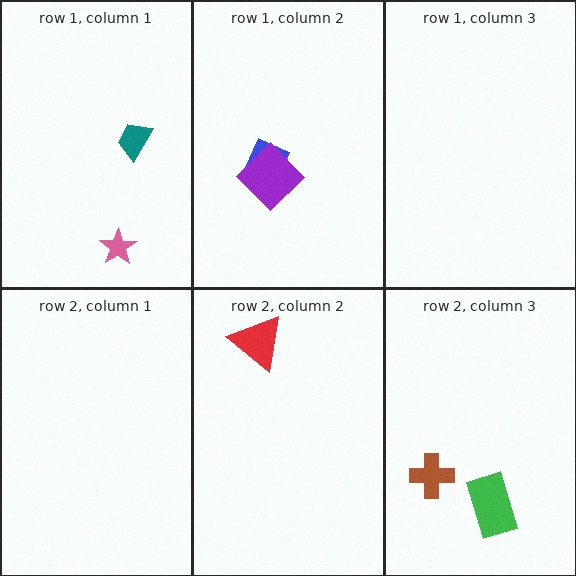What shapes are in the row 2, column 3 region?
The brown cross, the green rectangle.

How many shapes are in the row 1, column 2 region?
2.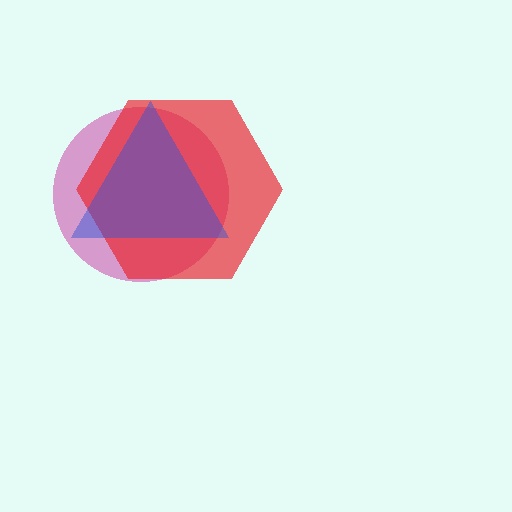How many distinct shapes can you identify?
There are 3 distinct shapes: a magenta circle, a red hexagon, a blue triangle.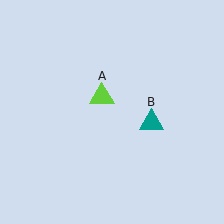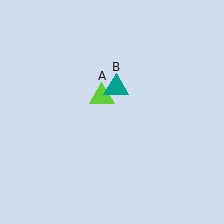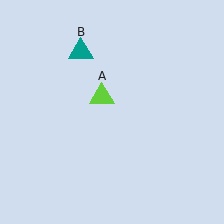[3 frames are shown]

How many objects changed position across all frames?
1 object changed position: teal triangle (object B).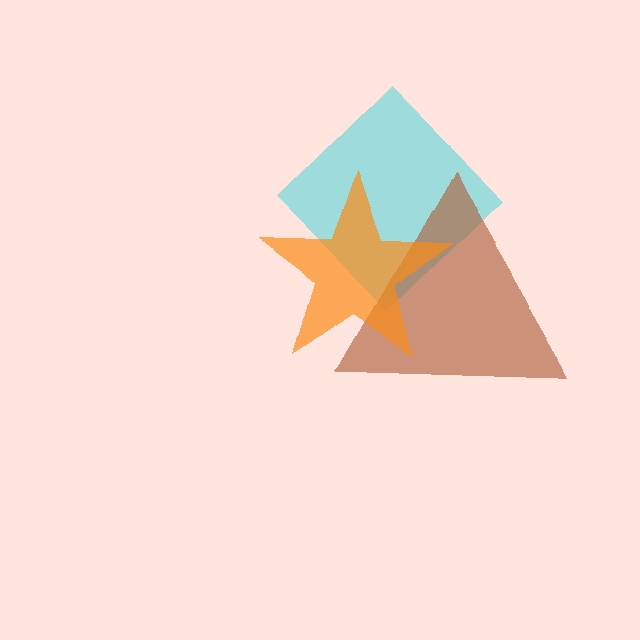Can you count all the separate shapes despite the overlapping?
Yes, there are 3 separate shapes.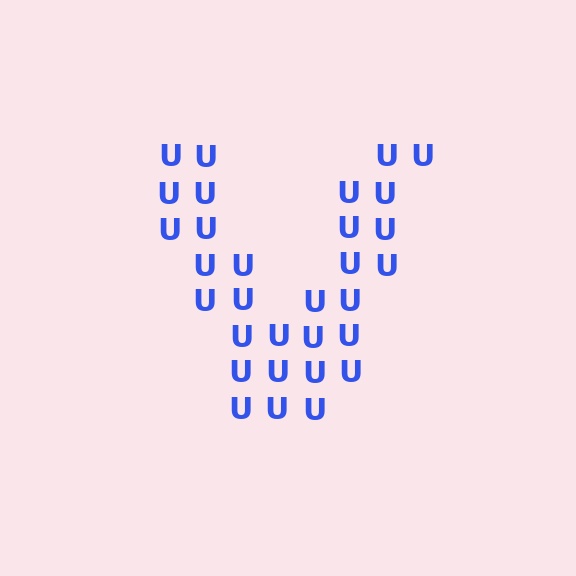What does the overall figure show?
The overall figure shows the letter V.